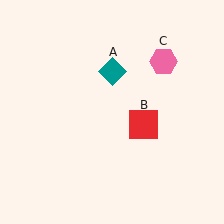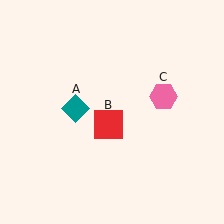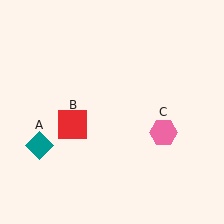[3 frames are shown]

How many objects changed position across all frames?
3 objects changed position: teal diamond (object A), red square (object B), pink hexagon (object C).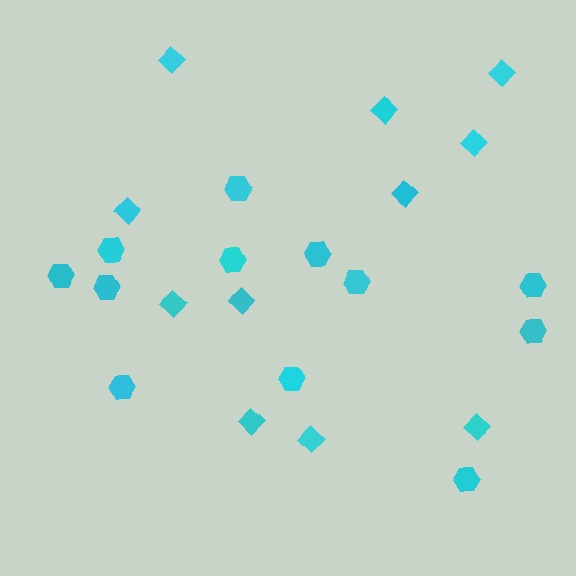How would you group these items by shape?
There are 2 groups: one group of hexagons (12) and one group of diamonds (11).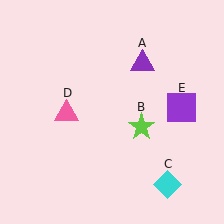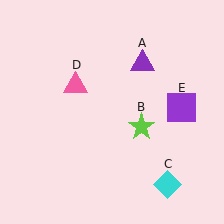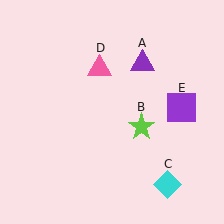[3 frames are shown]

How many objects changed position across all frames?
1 object changed position: pink triangle (object D).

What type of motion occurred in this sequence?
The pink triangle (object D) rotated clockwise around the center of the scene.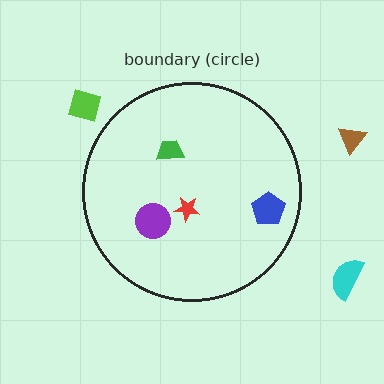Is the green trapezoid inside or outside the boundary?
Inside.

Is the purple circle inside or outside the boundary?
Inside.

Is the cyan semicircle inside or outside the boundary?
Outside.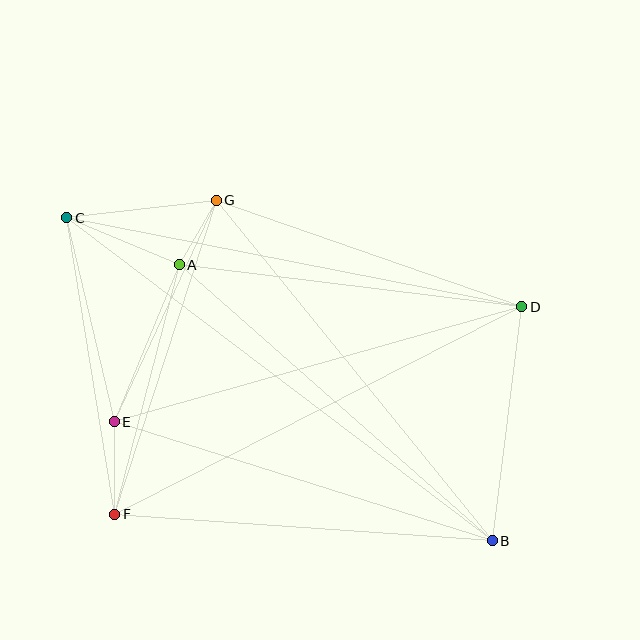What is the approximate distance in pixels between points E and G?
The distance between E and G is approximately 244 pixels.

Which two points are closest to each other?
Points A and G are closest to each other.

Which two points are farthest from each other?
Points B and C are farthest from each other.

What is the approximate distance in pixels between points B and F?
The distance between B and F is approximately 378 pixels.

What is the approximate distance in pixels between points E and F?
The distance between E and F is approximately 92 pixels.